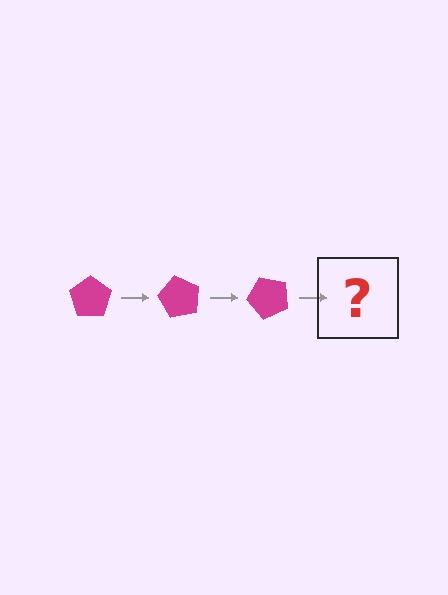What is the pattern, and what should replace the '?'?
The pattern is that the pentagon rotates 60 degrees each step. The '?' should be a magenta pentagon rotated 180 degrees.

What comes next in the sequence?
The next element should be a magenta pentagon rotated 180 degrees.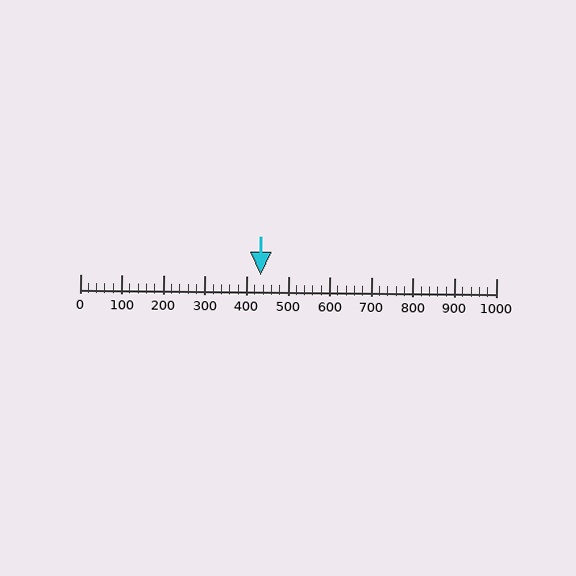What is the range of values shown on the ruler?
The ruler shows values from 0 to 1000.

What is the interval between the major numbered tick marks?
The major tick marks are spaced 100 units apart.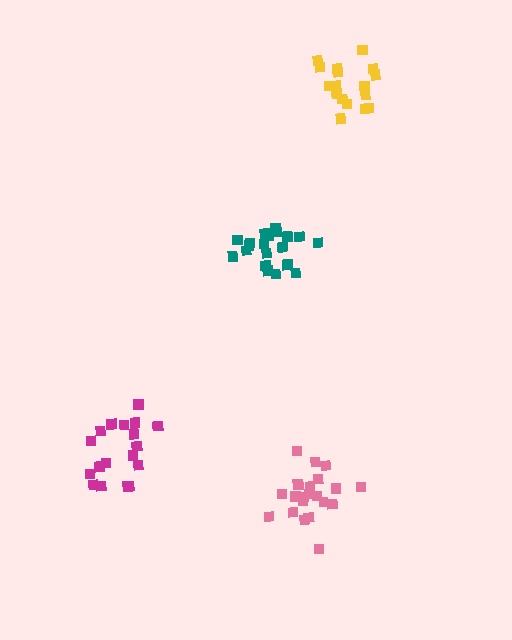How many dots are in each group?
Group 1: 21 dots, Group 2: 17 dots, Group 3: 18 dots, Group 4: 21 dots (77 total).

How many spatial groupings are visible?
There are 4 spatial groupings.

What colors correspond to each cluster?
The clusters are colored: pink, yellow, magenta, teal.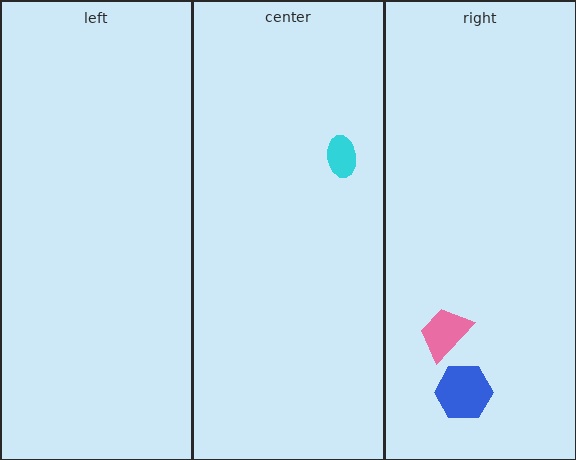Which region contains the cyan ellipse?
The center region.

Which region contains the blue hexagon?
The right region.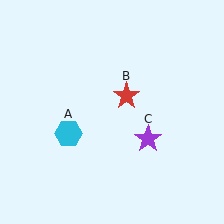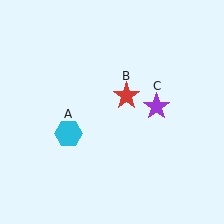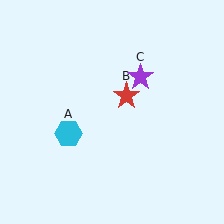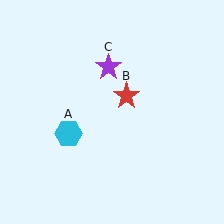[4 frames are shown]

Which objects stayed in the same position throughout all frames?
Cyan hexagon (object A) and red star (object B) remained stationary.